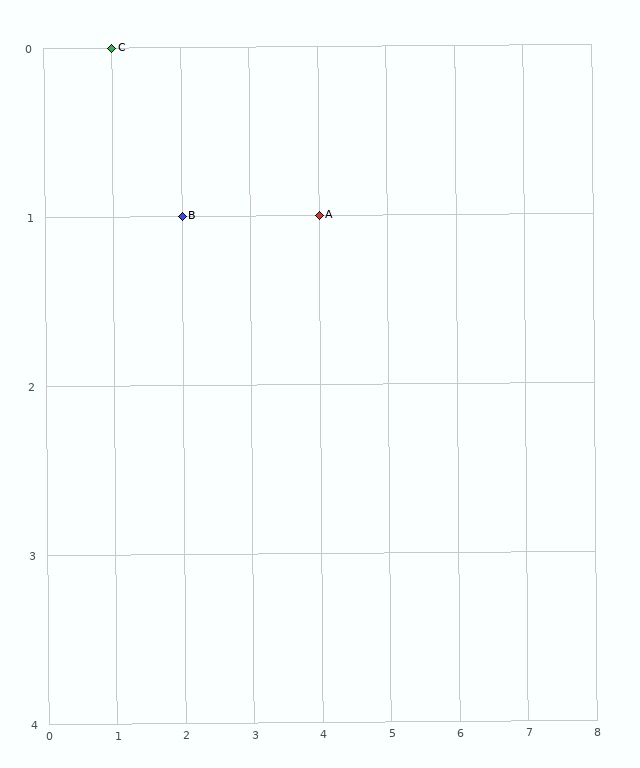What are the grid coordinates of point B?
Point B is at grid coordinates (2, 1).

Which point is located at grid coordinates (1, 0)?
Point C is at (1, 0).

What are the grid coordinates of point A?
Point A is at grid coordinates (4, 1).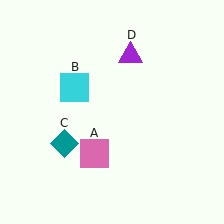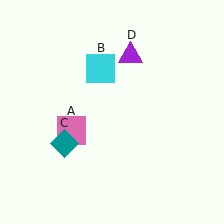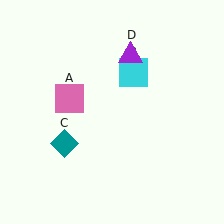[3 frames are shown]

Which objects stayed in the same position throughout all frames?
Teal diamond (object C) and purple triangle (object D) remained stationary.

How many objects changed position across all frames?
2 objects changed position: pink square (object A), cyan square (object B).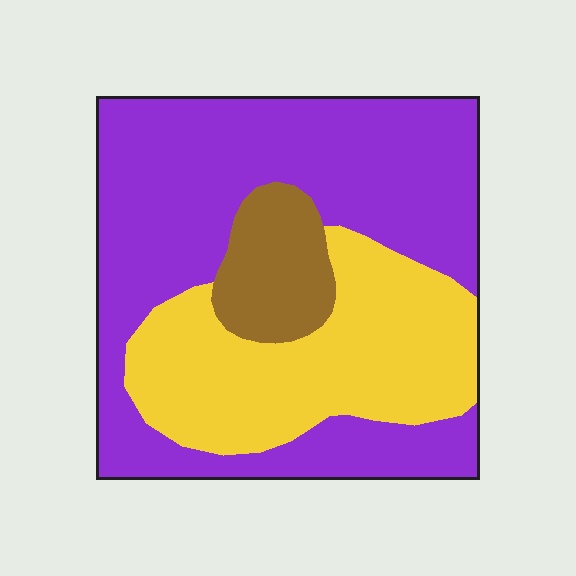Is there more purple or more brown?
Purple.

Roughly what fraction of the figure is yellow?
Yellow takes up about one third (1/3) of the figure.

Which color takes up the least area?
Brown, at roughly 10%.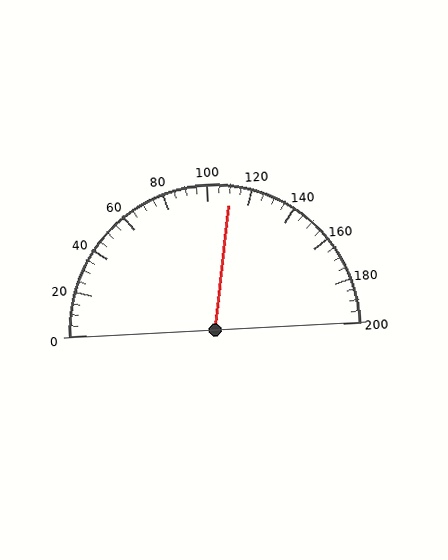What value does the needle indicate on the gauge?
The needle indicates approximately 110.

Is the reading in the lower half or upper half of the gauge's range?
The reading is in the upper half of the range (0 to 200).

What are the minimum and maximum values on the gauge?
The gauge ranges from 0 to 200.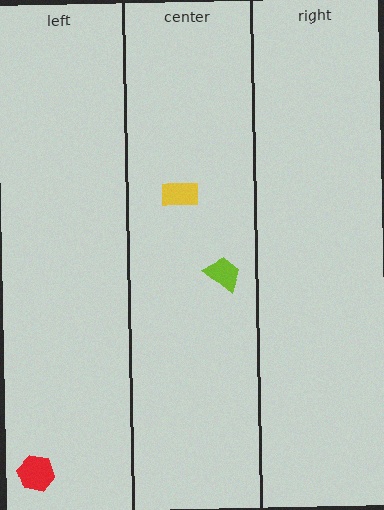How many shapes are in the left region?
1.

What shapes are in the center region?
The lime trapezoid, the yellow rectangle.